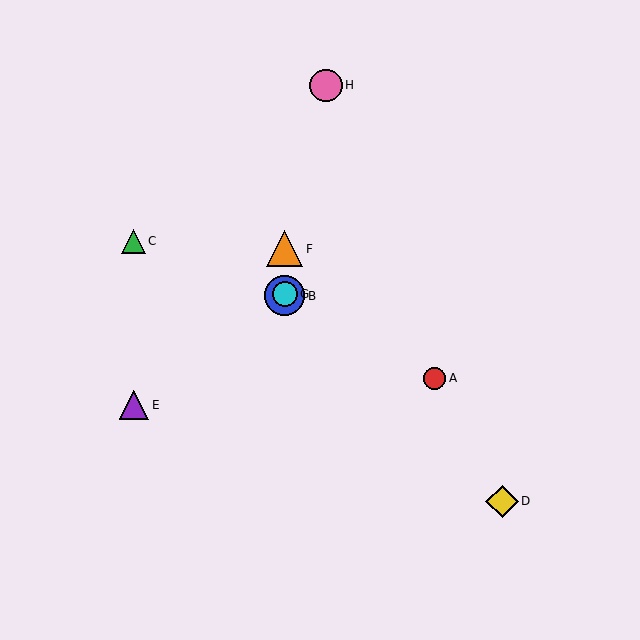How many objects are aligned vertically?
3 objects (B, F, G) are aligned vertically.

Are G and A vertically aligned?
No, G is at x≈285 and A is at x≈435.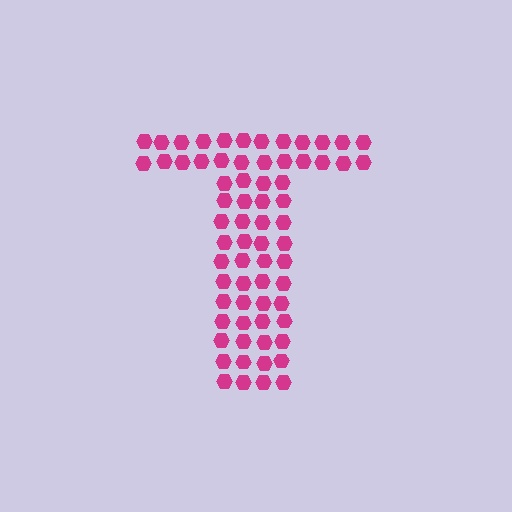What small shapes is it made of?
It is made of small hexagons.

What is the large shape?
The large shape is the letter T.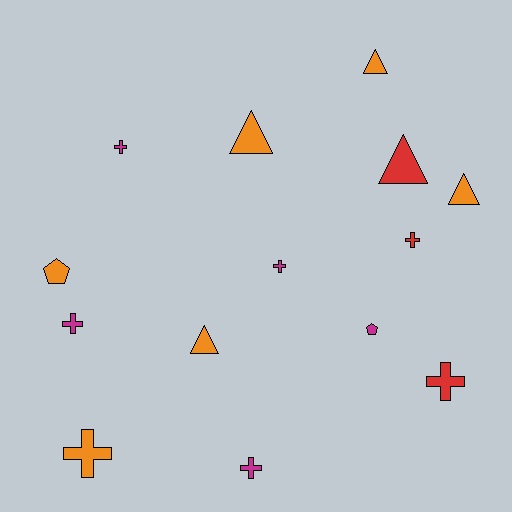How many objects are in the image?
There are 14 objects.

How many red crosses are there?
There are 2 red crosses.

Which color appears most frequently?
Orange, with 6 objects.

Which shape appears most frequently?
Cross, with 7 objects.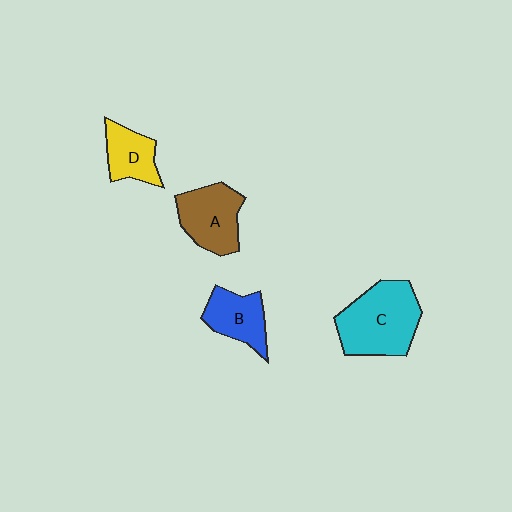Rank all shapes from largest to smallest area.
From largest to smallest: C (cyan), A (brown), B (blue), D (yellow).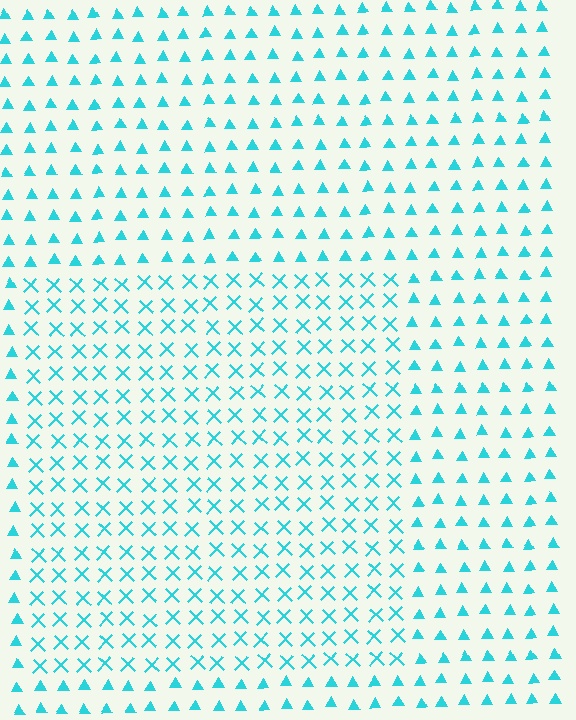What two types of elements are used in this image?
The image uses X marks inside the rectangle region and triangles outside it.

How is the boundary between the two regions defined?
The boundary is defined by a change in element shape: X marks inside vs. triangles outside. All elements share the same color and spacing.